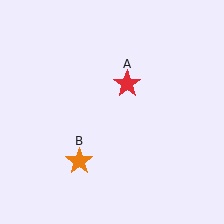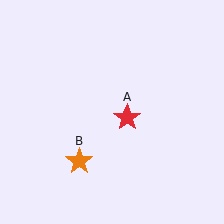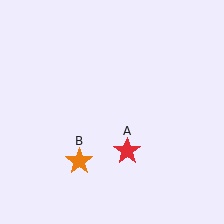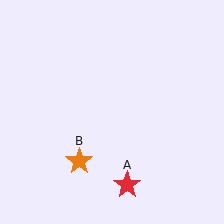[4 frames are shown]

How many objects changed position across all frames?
1 object changed position: red star (object A).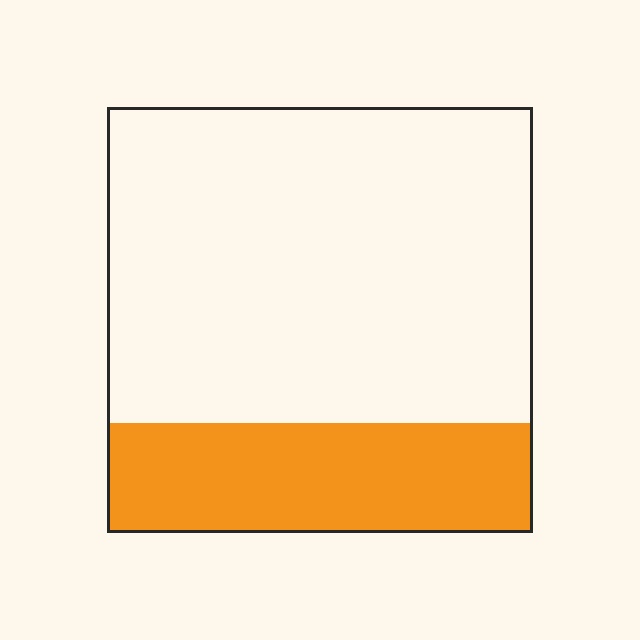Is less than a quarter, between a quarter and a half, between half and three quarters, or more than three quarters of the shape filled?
Between a quarter and a half.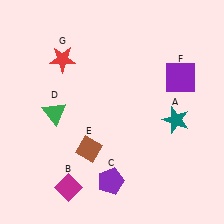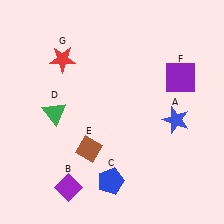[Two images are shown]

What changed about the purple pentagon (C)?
In Image 1, C is purple. In Image 2, it changed to blue.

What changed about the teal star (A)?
In Image 1, A is teal. In Image 2, it changed to blue.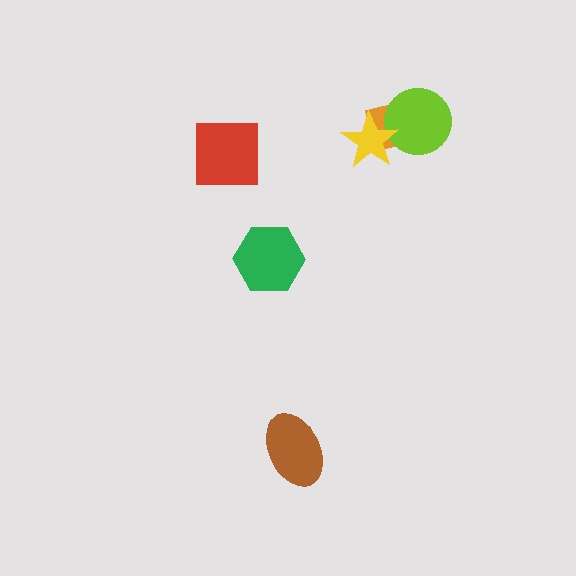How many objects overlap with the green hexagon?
0 objects overlap with the green hexagon.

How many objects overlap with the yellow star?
2 objects overlap with the yellow star.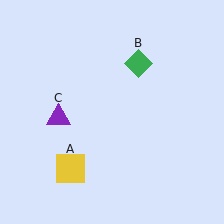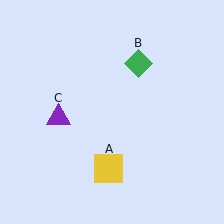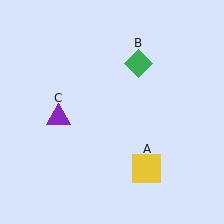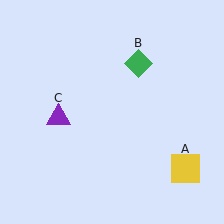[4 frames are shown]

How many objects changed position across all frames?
1 object changed position: yellow square (object A).